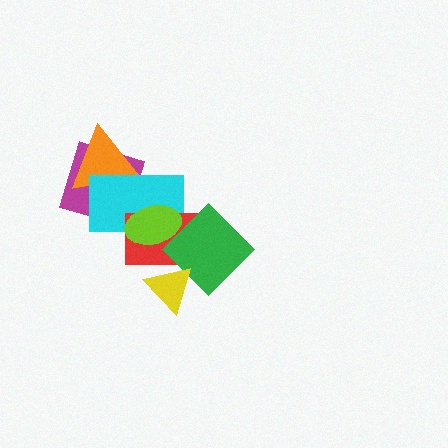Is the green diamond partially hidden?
Yes, it is partially covered by another shape.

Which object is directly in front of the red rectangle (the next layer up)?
The lime ellipse is directly in front of the red rectangle.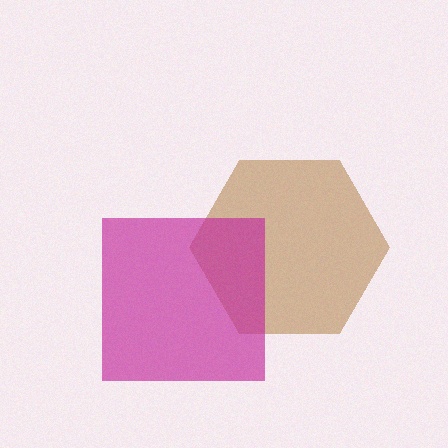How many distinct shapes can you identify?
There are 2 distinct shapes: a brown hexagon, a magenta square.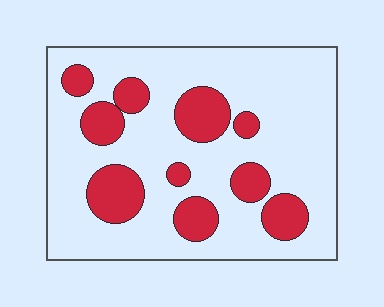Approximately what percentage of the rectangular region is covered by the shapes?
Approximately 25%.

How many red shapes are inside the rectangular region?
10.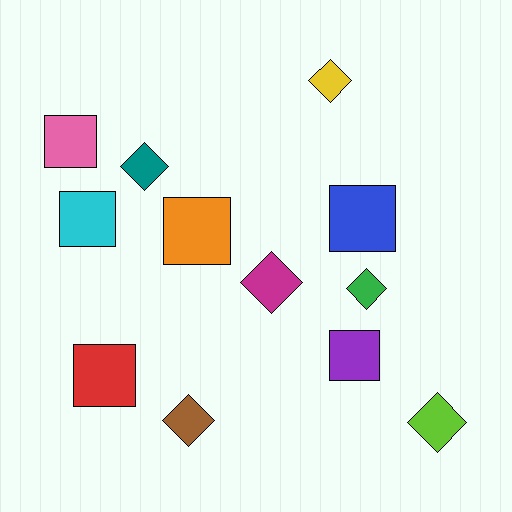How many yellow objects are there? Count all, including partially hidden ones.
There is 1 yellow object.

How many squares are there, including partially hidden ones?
There are 6 squares.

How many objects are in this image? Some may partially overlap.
There are 12 objects.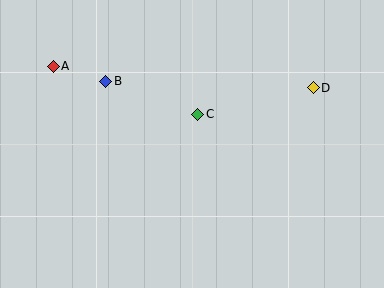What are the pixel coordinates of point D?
Point D is at (313, 88).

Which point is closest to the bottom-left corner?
Point A is closest to the bottom-left corner.